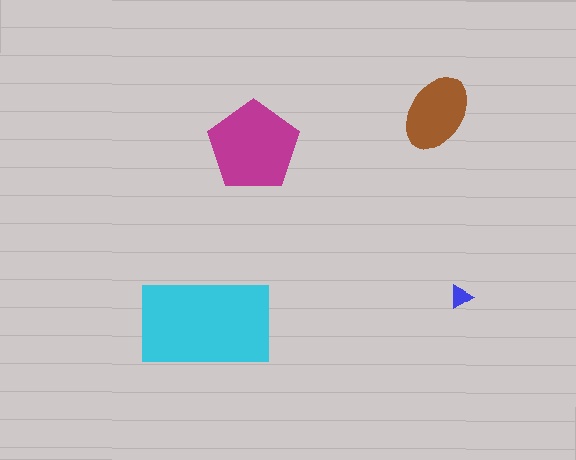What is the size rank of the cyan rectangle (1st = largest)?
1st.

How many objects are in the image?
There are 4 objects in the image.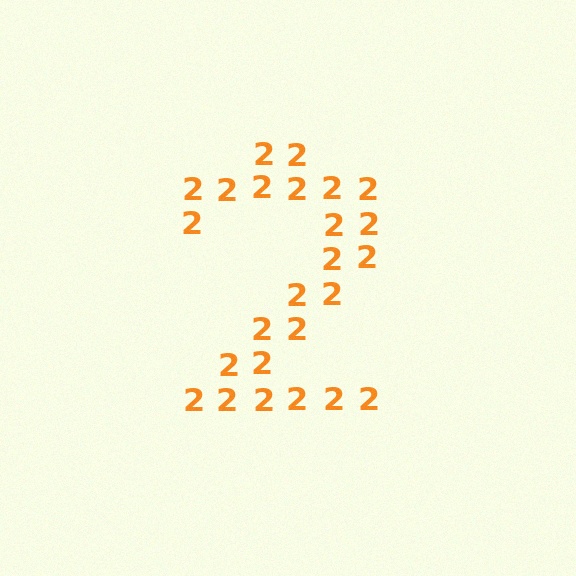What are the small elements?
The small elements are digit 2's.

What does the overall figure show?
The overall figure shows the digit 2.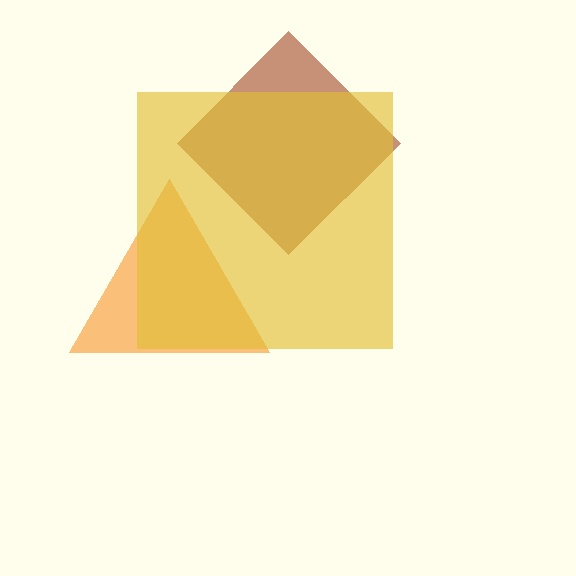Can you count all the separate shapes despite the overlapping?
Yes, there are 3 separate shapes.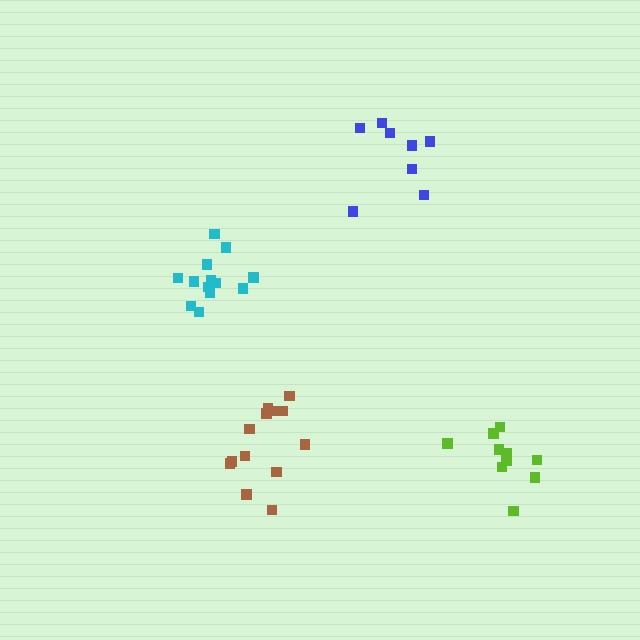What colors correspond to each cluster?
The clusters are colored: brown, lime, blue, cyan.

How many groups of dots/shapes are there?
There are 4 groups.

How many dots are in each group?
Group 1: 13 dots, Group 2: 10 dots, Group 3: 8 dots, Group 4: 13 dots (44 total).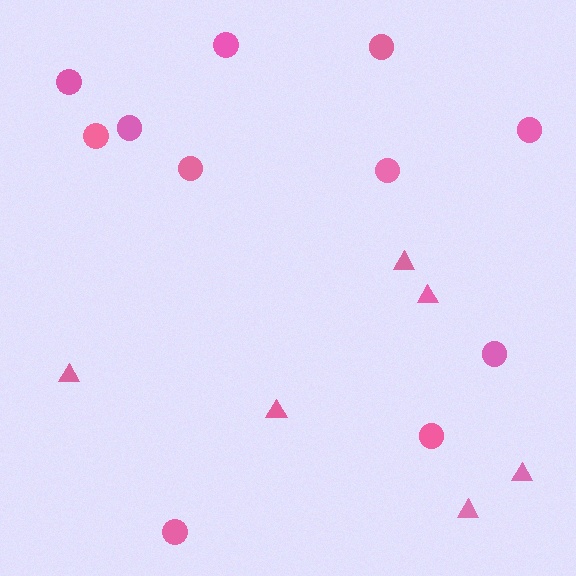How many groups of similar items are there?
There are 2 groups: one group of triangles (6) and one group of circles (11).